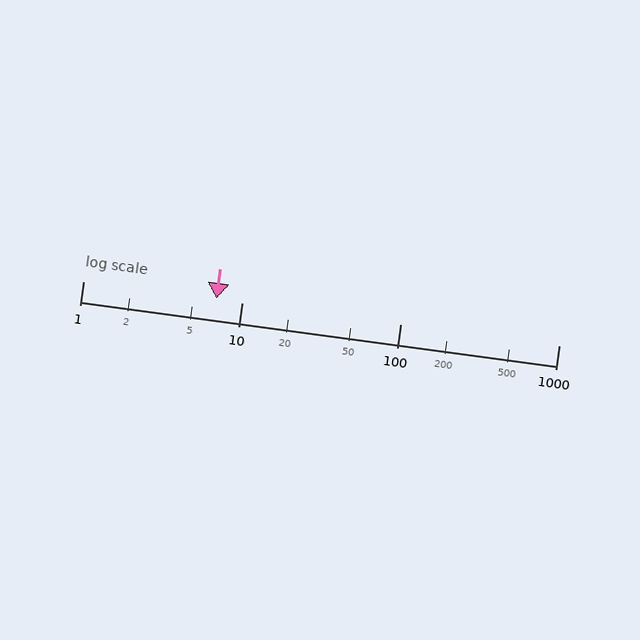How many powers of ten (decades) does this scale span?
The scale spans 3 decades, from 1 to 1000.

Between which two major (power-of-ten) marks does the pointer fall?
The pointer is between 1 and 10.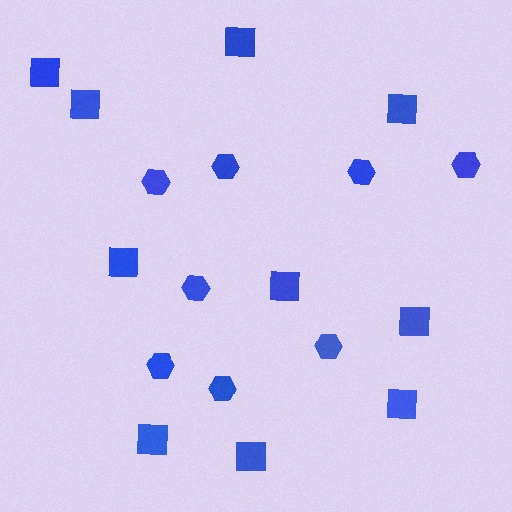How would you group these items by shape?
There are 2 groups: one group of squares (10) and one group of hexagons (8).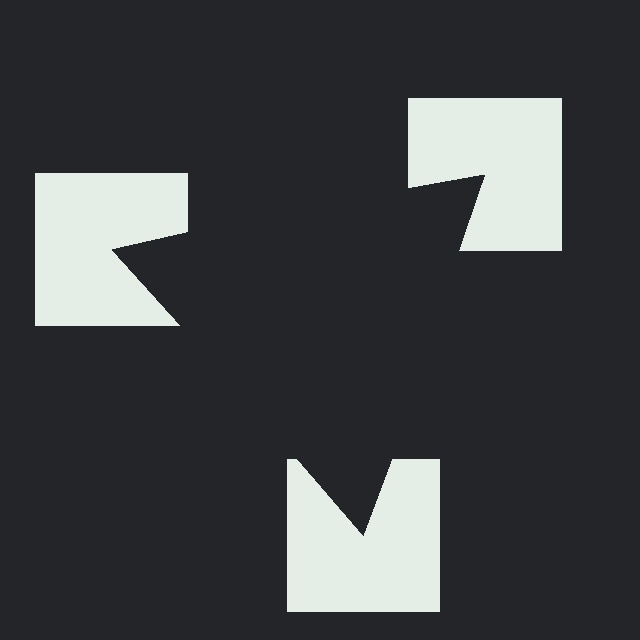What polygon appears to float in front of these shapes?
An illusory triangle — its edges are inferred from the aligned wedge cuts in the notched squares, not physically drawn.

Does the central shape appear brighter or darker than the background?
It typically appears slightly darker than the background, even though no actual brightness change is drawn.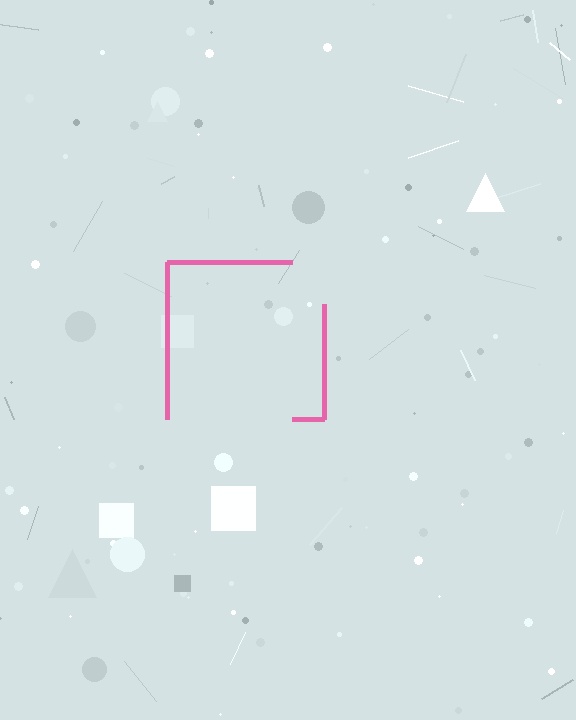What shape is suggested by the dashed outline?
The dashed outline suggests a square.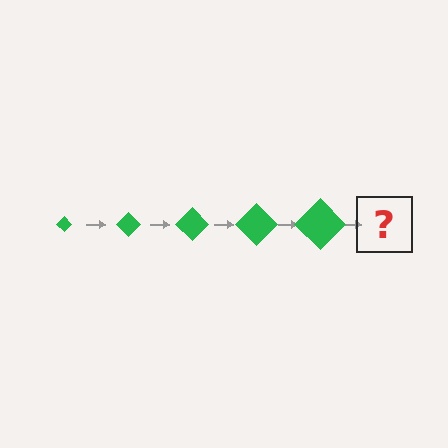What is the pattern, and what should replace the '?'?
The pattern is that the diamond gets progressively larger each step. The '?' should be a green diamond, larger than the previous one.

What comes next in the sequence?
The next element should be a green diamond, larger than the previous one.